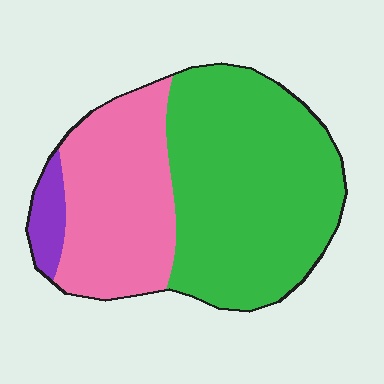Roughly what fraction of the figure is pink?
Pink takes up between a quarter and a half of the figure.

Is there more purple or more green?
Green.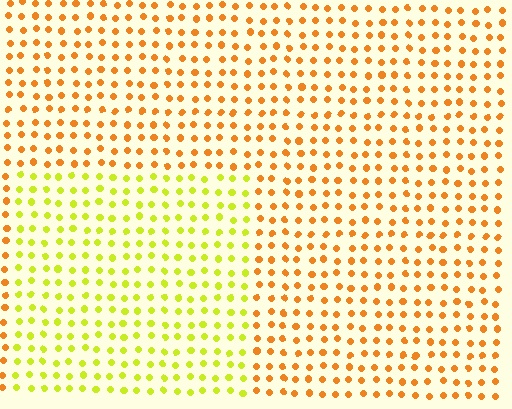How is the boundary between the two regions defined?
The boundary is defined purely by a slight shift in hue (about 43 degrees). Spacing, size, and orientation are identical on both sides.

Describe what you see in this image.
The image is filled with small orange elements in a uniform arrangement. A rectangle-shaped region is visible where the elements are tinted to a slightly different hue, forming a subtle color boundary.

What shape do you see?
I see a rectangle.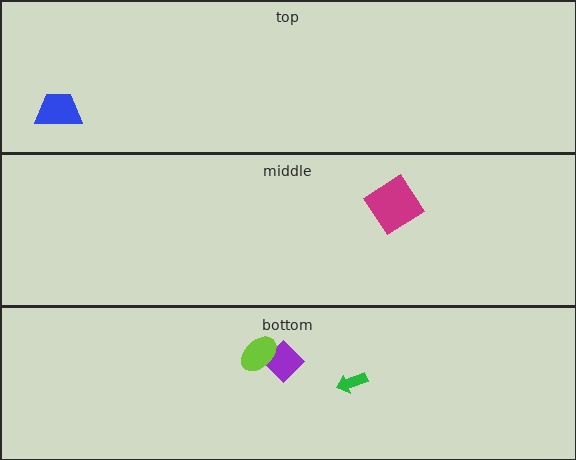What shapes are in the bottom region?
The purple diamond, the lime ellipse, the green arrow.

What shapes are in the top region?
The blue trapezoid.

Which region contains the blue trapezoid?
The top region.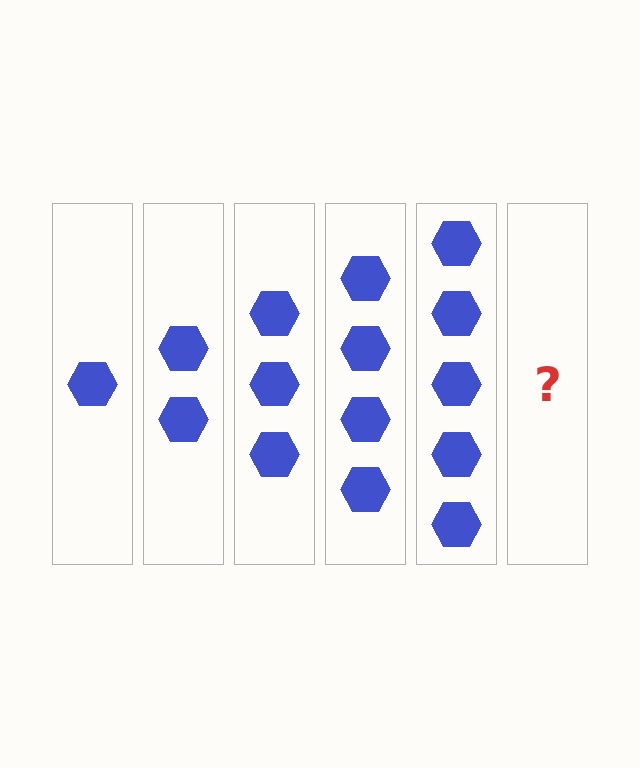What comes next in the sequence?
The next element should be 6 hexagons.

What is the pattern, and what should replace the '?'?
The pattern is that each step adds one more hexagon. The '?' should be 6 hexagons.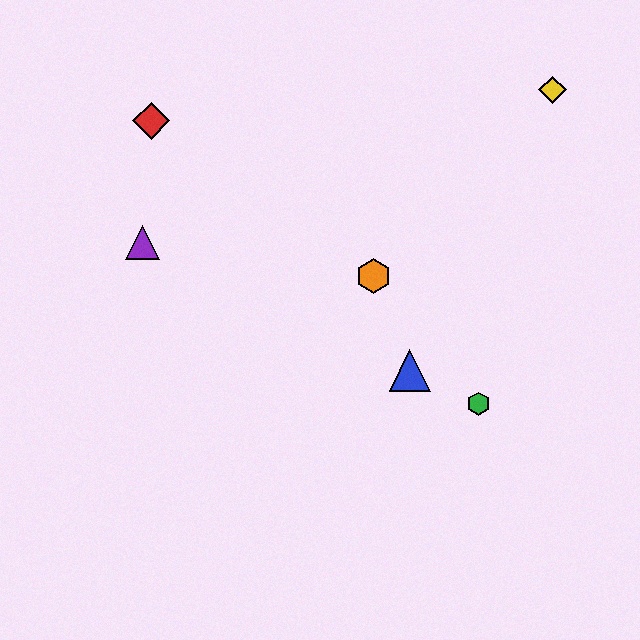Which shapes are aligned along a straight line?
The blue triangle, the green hexagon, the purple triangle are aligned along a straight line.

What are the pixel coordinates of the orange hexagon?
The orange hexagon is at (374, 276).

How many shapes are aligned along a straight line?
3 shapes (the blue triangle, the green hexagon, the purple triangle) are aligned along a straight line.